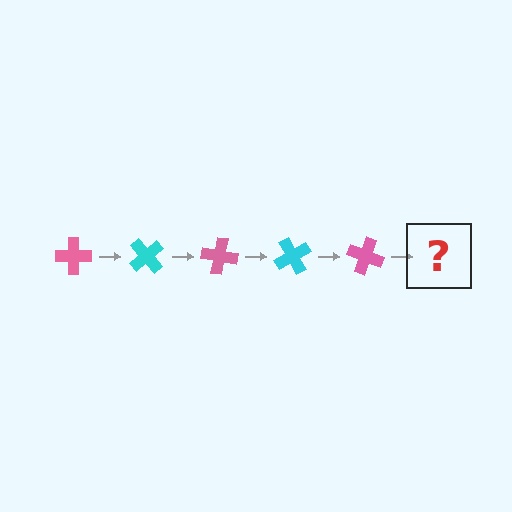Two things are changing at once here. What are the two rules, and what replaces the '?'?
The two rules are that it rotates 50 degrees each step and the color cycles through pink and cyan. The '?' should be a cyan cross, rotated 250 degrees from the start.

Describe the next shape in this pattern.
It should be a cyan cross, rotated 250 degrees from the start.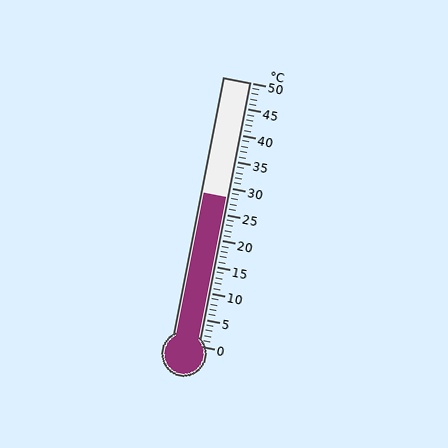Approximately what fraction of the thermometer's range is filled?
The thermometer is filled to approximately 55% of its range.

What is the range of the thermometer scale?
The thermometer scale ranges from 0°C to 50°C.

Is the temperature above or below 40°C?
The temperature is below 40°C.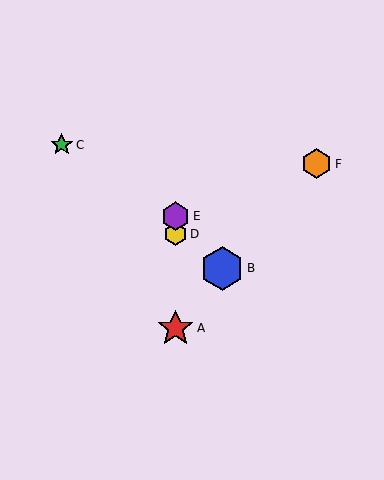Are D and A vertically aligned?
Yes, both are at x≈176.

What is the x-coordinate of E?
Object E is at x≈176.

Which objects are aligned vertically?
Objects A, D, E are aligned vertically.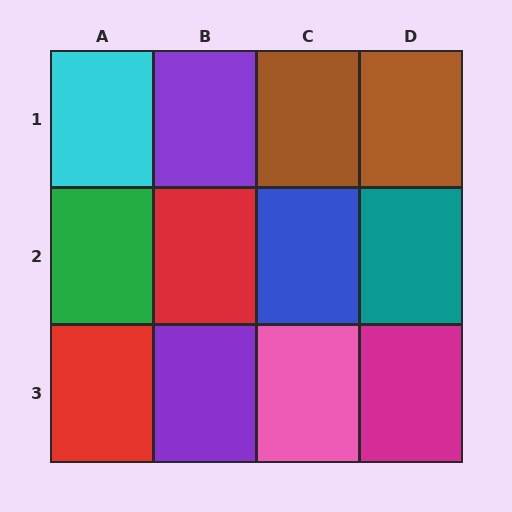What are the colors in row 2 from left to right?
Green, red, blue, teal.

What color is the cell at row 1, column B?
Purple.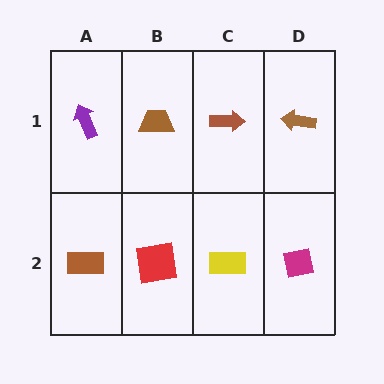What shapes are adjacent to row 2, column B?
A brown trapezoid (row 1, column B), a brown rectangle (row 2, column A), a yellow rectangle (row 2, column C).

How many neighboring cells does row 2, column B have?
3.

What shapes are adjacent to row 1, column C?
A yellow rectangle (row 2, column C), a brown trapezoid (row 1, column B), a brown arrow (row 1, column D).